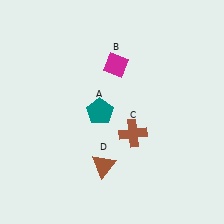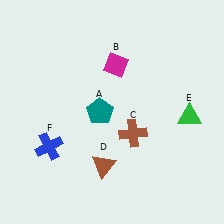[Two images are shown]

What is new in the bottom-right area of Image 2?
A green triangle (E) was added in the bottom-right area of Image 2.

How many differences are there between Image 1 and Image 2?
There are 2 differences between the two images.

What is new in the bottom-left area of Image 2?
A blue cross (F) was added in the bottom-left area of Image 2.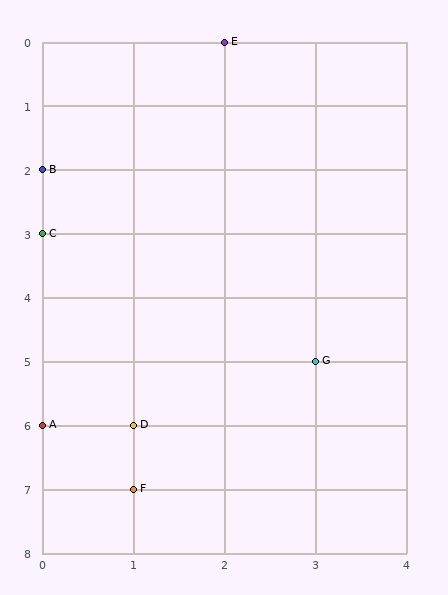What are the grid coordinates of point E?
Point E is at grid coordinates (2, 0).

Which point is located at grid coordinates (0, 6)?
Point A is at (0, 6).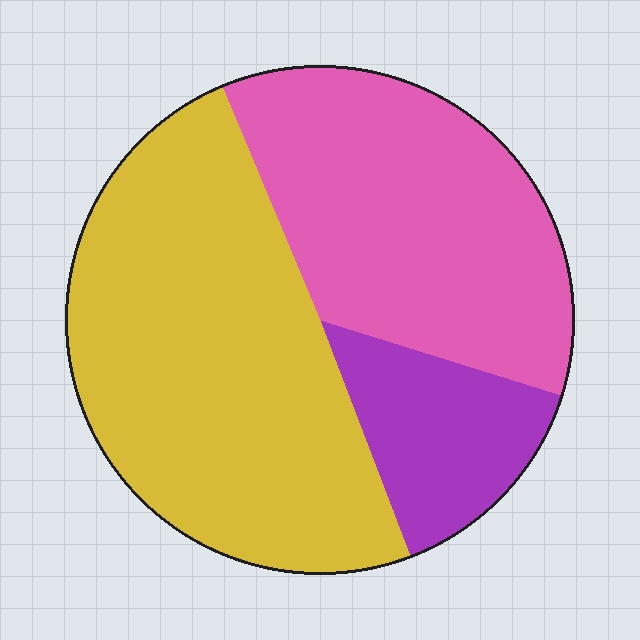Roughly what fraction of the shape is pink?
Pink takes up between a third and a half of the shape.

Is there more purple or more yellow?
Yellow.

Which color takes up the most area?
Yellow, at roughly 50%.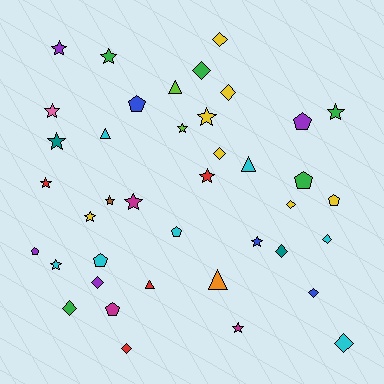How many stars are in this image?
There are 15 stars.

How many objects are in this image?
There are 40 objects.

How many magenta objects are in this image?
There are 3 magenta objects.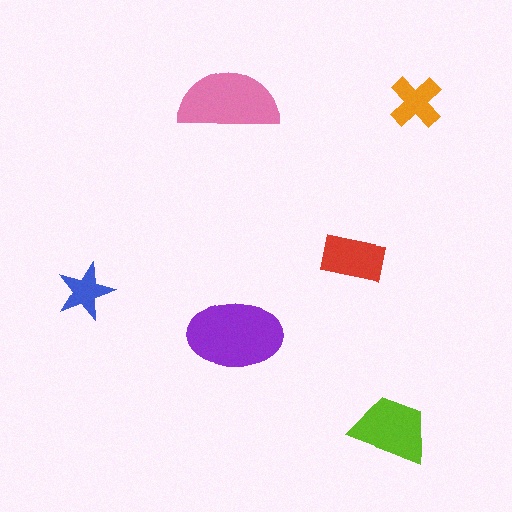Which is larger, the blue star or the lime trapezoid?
The lime trapezoid.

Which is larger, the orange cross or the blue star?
The orange cross.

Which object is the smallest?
The blue star.